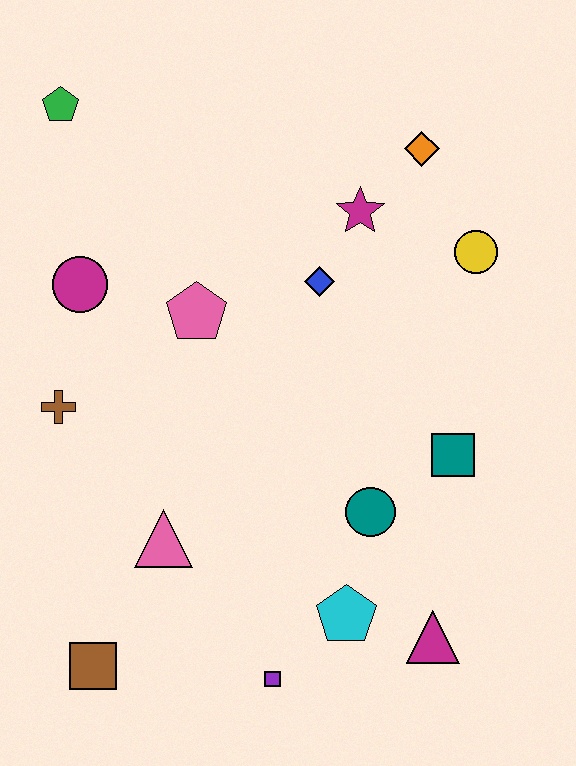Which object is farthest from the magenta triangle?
The green pentagon is farthest from the magenta triangle.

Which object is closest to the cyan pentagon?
The magenta triangle is closest to the cyan pentagon.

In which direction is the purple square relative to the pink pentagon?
The purple square is below the pink pentagon.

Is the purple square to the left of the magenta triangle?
Yes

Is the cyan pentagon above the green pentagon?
No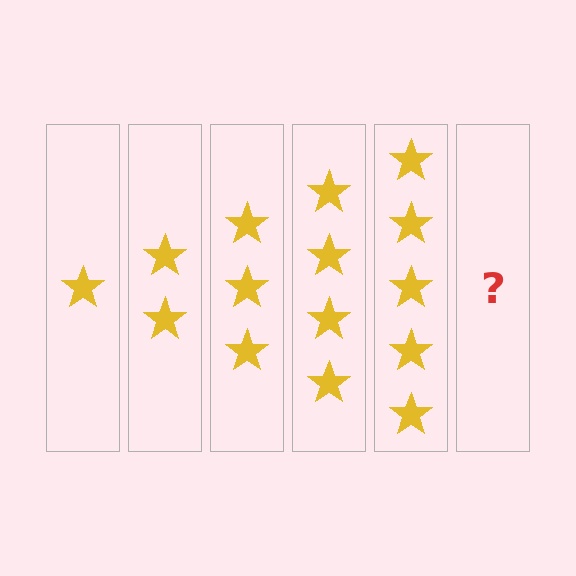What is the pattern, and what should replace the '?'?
The pattern is that each step adds one more star. The '?' should be 6 stars.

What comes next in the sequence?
The next element should be 6 stars.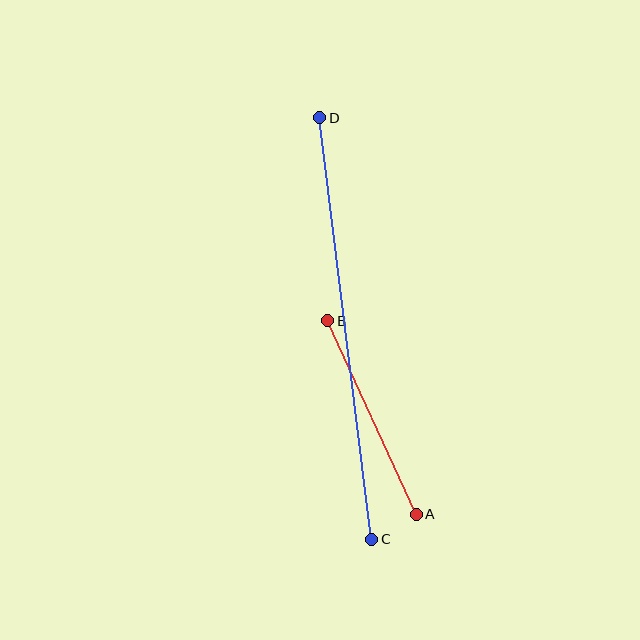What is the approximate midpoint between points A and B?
The midpoint is at approximately (372, 418) pixels.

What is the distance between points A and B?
The distance is approximately 213 pixels.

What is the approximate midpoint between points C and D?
The midpoint is at approximately (346, 329) pixels.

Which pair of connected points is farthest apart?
Points C and D are farthest apart.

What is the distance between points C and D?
The distance is approximately 425 pixels.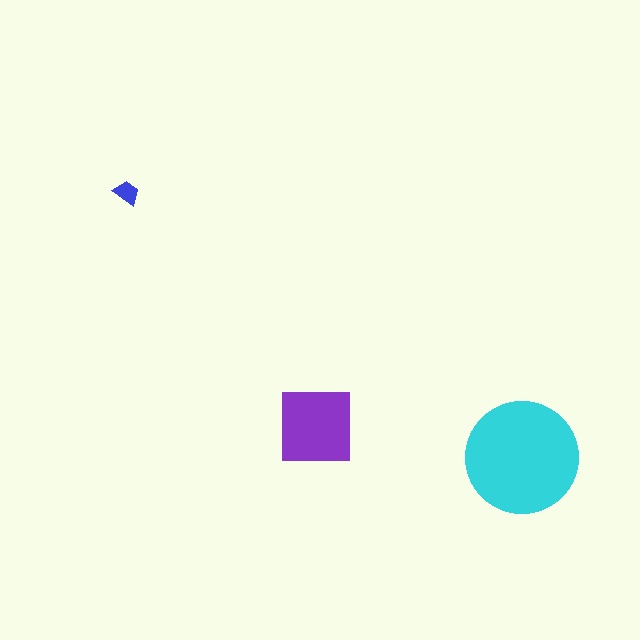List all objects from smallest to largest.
The blue trapezoid, the purple square, the cyan circle.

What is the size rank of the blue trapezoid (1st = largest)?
3rd.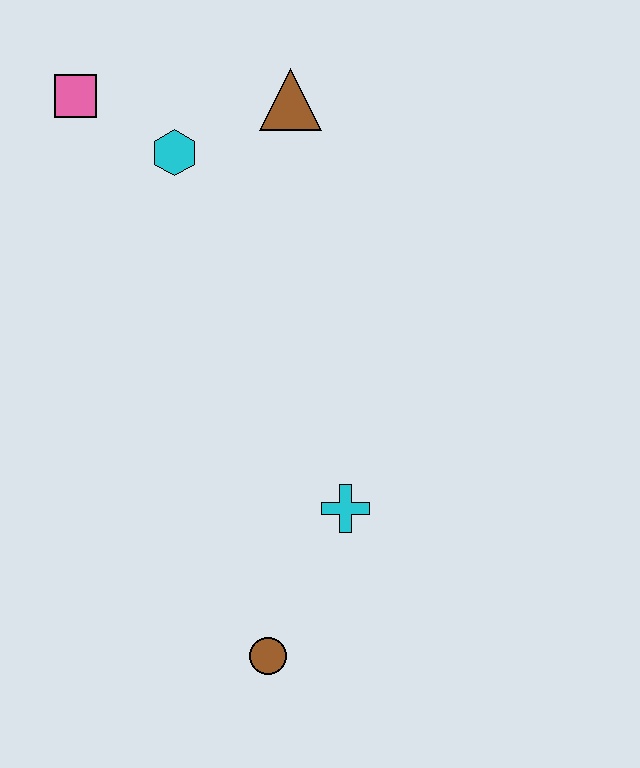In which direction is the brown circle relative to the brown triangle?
The brown circle is below the brown triangle.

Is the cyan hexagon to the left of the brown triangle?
Yes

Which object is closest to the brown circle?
The cyan cross is closest to the brown circle.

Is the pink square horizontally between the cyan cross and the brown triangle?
No